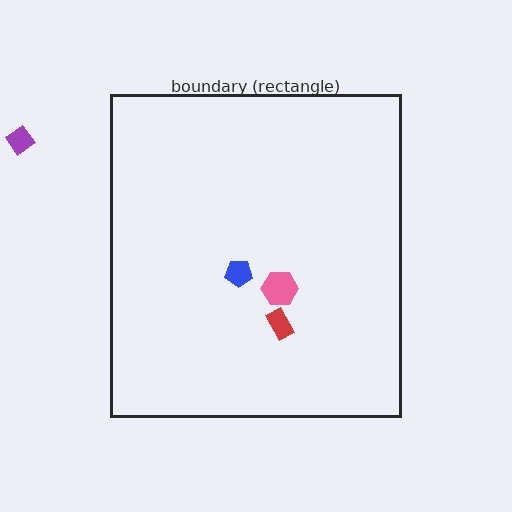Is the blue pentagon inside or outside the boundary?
Inside.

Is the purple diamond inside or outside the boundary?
Outside.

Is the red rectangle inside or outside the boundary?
Inside.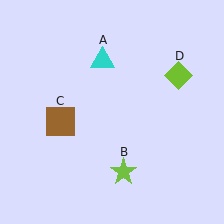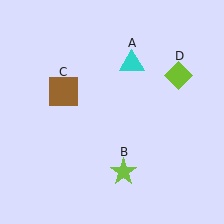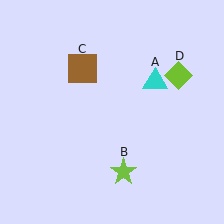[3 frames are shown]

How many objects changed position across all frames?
2 objects changed position: cyan triangle (object A), brown square (object C).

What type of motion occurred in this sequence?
The cyan triangle (object A), brown square (object C) rotated clockwise around the center of the scene.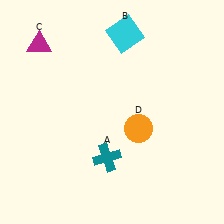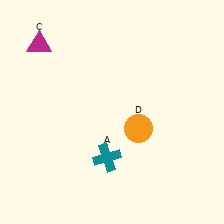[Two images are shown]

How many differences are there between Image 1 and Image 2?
There is 1 difference between the two images.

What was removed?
The cyan square (B) was removed in Image 2.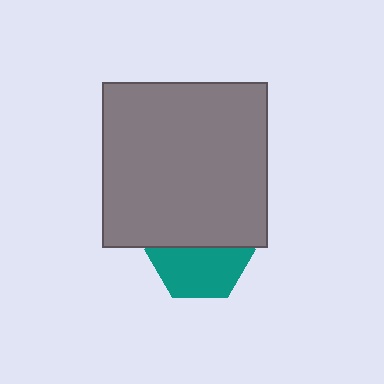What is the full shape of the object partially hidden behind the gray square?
The partially hidden object is a teal hexagon.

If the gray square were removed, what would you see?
You would see the complete teal hexagon.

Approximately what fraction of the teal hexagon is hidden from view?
Roughly 47% of the teal hexagon is hidden behind the gray square.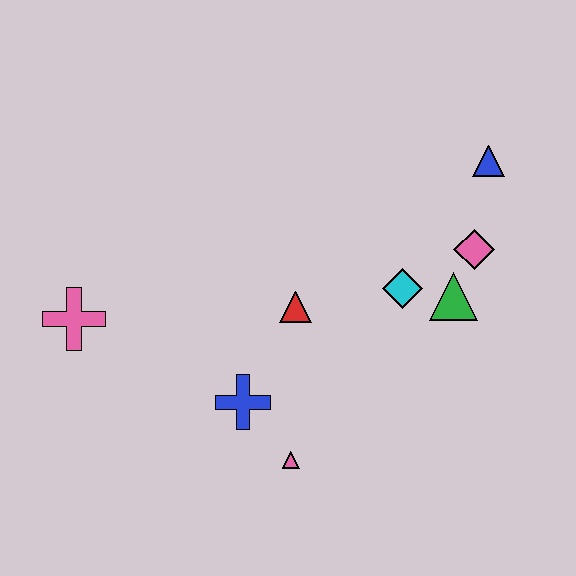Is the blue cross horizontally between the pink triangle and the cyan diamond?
No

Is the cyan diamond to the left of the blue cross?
No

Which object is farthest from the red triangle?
The blue triangle is farthest from the red triangle.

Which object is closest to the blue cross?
The pink triangle is closest to the blue cross.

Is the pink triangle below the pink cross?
Yes